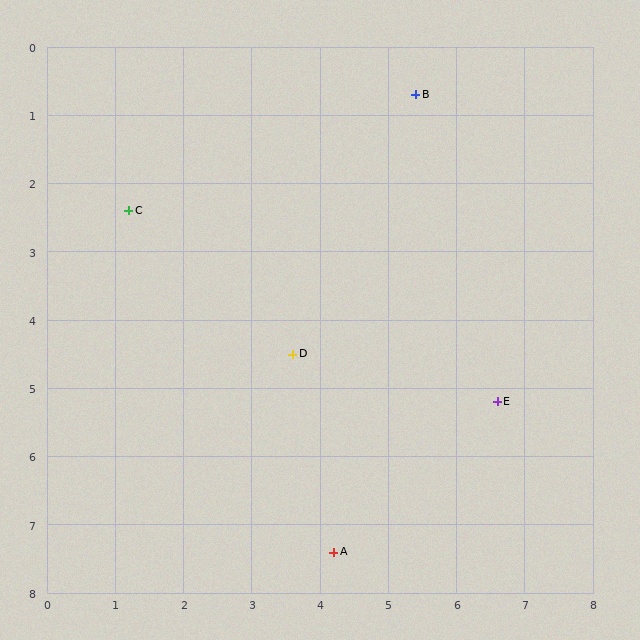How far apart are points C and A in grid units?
Points C and A are about 5.8 grid units apart.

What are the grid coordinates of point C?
Point C is at approximately (1.2, 2.4).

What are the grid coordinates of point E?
Point E is at approximately (6.6, 5.2).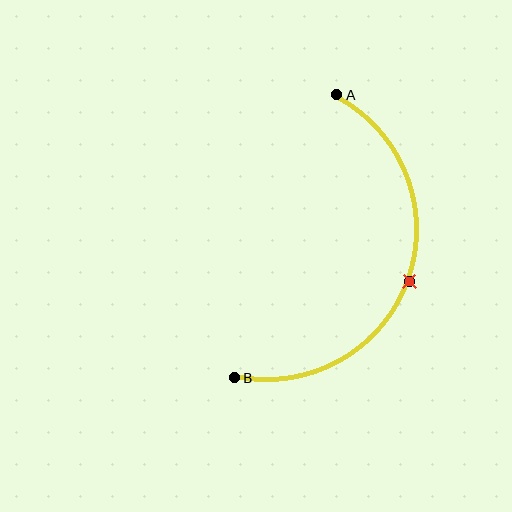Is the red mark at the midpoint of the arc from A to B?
Yes. The red mark lies on the arc at equal arc-length from both A and B — it is the arc midpoint.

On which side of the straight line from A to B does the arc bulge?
The arc bulges to the right of the straight line connecting A and B.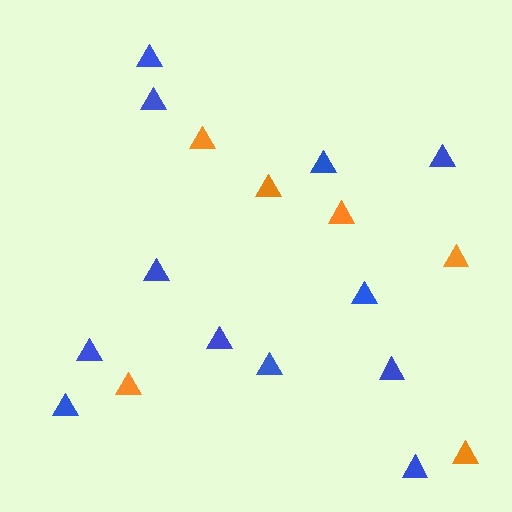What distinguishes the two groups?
There are 2 groups: one group of blue triangles (12) and one group of orange triangles (6).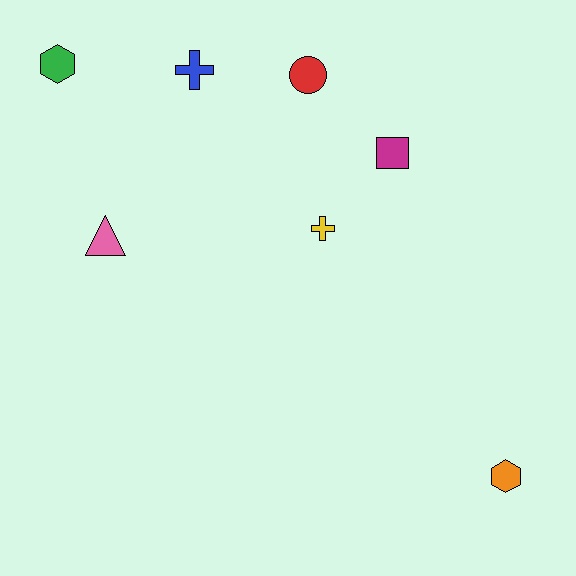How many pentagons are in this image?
There are no pentagons.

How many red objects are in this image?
There is 1 red object.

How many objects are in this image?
There are 7 objects.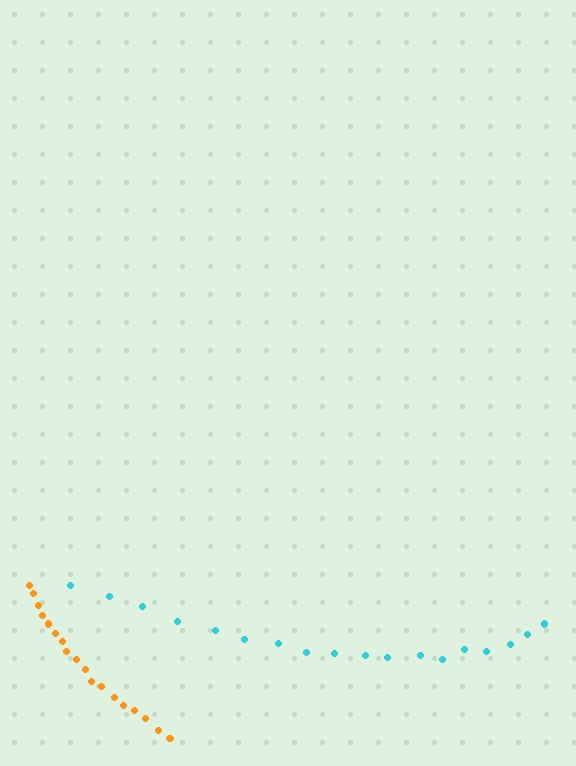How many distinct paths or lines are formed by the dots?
There are 2 distinct paths.